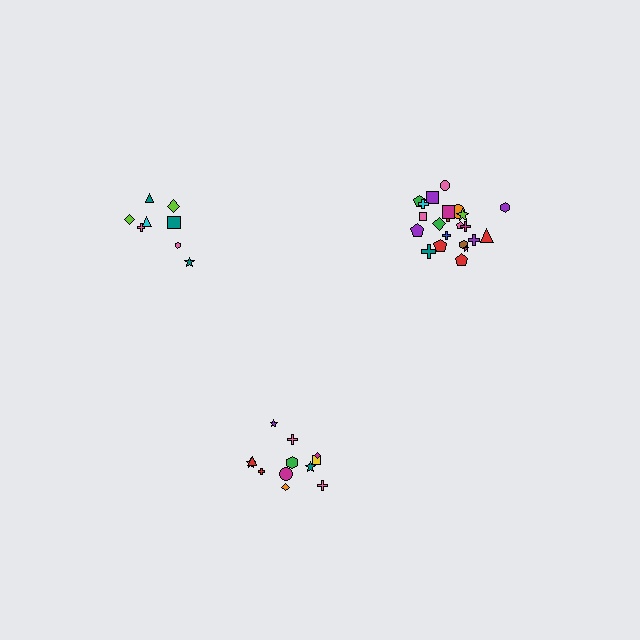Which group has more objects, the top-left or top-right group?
The top-right group.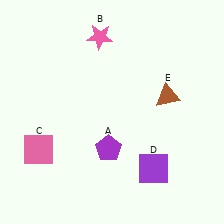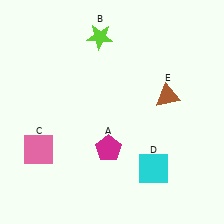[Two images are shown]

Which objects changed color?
A changed from purple to magenta. B changed from pink to lime. D changed from purple to cyan.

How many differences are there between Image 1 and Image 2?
There are 3 differences between the two images.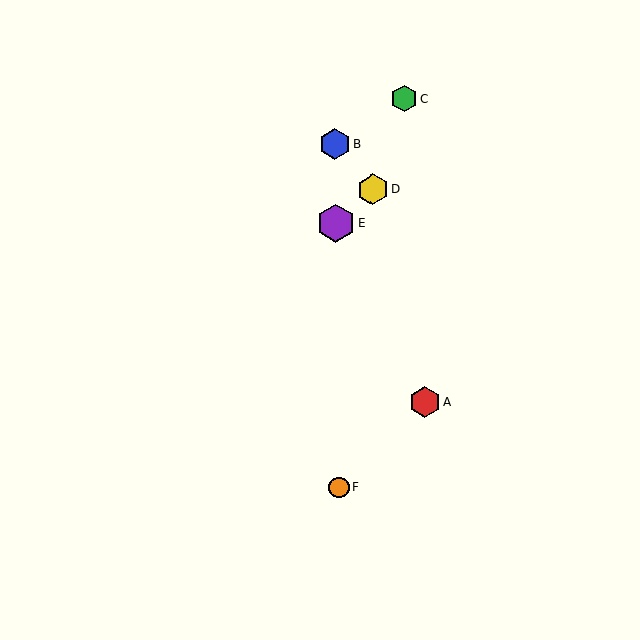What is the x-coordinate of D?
Object D is at x≈372.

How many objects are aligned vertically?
3 objects (B, E, F) are aligned vertically.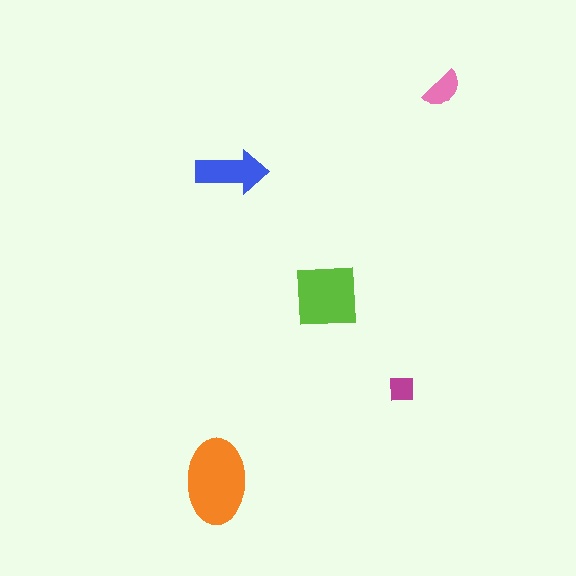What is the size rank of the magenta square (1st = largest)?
5th.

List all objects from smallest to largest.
The magenta square, the pink semicircle, the blue arrow, the lime square, the orange ellipse.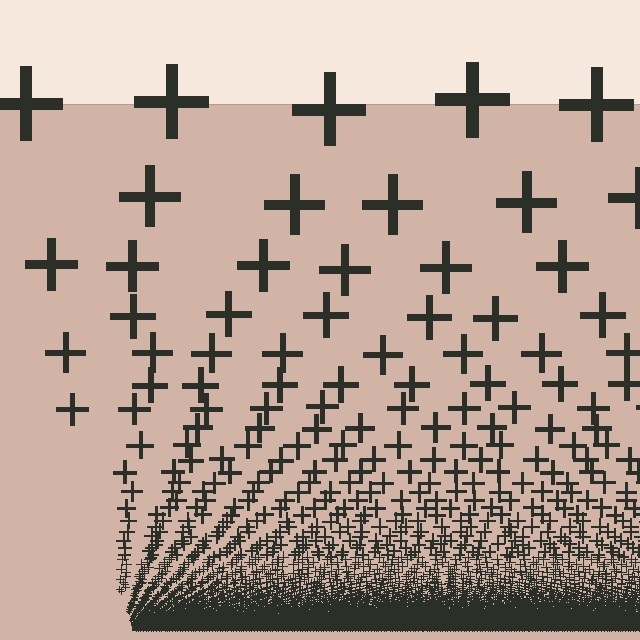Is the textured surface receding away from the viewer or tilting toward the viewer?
The surface appears to tilt toward the viewer. Texture elements get larger and sparser toward the top.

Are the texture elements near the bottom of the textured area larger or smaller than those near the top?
Smaller. The gradient is inverted — elements near the bottom are smaller and denser.